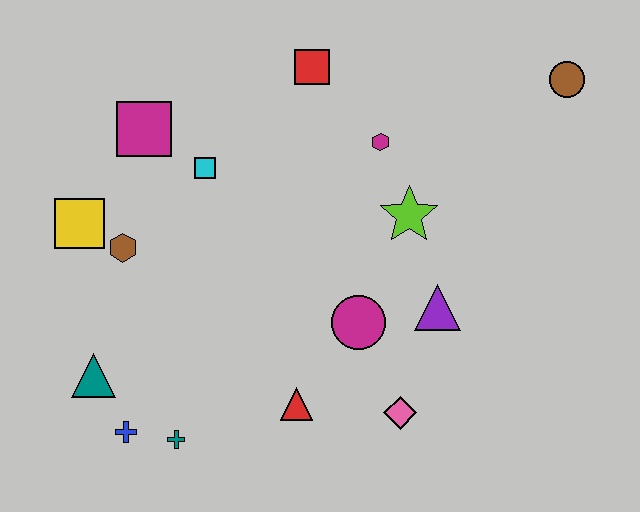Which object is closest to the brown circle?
The magenta hexagon is closest to the brown circle.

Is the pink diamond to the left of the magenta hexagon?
No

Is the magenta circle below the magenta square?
Yes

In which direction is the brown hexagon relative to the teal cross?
The brown hexagon is above the teal cross.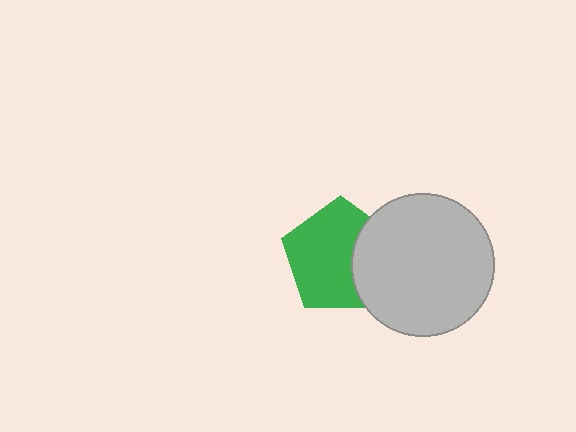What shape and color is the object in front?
The object in front is a light gray circle.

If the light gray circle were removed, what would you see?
You would see the complete green pentagon.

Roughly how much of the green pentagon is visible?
Most of it is visible (roughly 69%).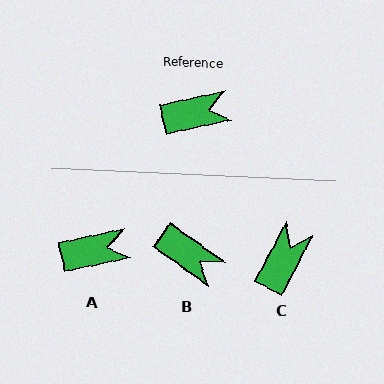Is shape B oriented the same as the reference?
No, it is off by about 48 degrees.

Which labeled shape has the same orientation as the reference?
A.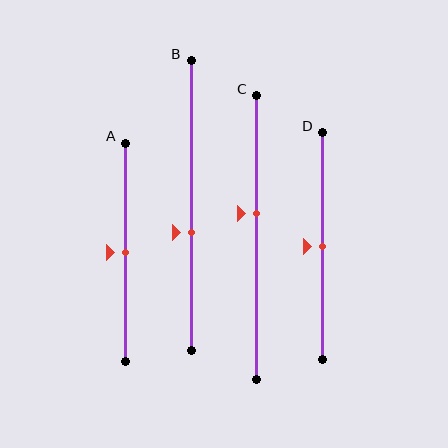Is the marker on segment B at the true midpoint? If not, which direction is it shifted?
No, the marker on segment B is shifted downward by about 9% of the segment length.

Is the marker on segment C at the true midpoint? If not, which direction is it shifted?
No, the marker on segment C is shifted upward by about 8% of the segment length.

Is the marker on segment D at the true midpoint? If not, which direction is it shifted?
Yes, the marker on segment D is at the true midpoint.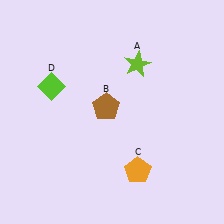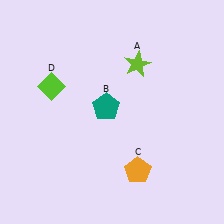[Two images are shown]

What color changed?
The pentagon (B) changed from brown in Image 1 to teal in Image 2.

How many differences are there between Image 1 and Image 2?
There is 1 difference between the two images.